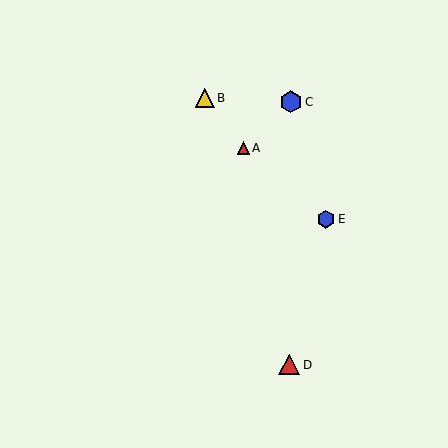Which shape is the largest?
The blue hexagon (labeled C) is the largest.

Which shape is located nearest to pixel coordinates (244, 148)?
The red triangle (labeled A) at (243, 148) is nearest to that location.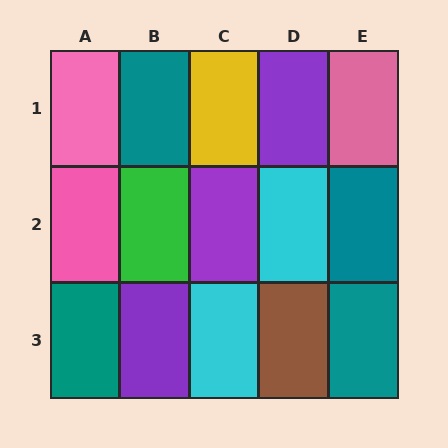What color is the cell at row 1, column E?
Pink.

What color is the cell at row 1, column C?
Yellow.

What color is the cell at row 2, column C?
Purple.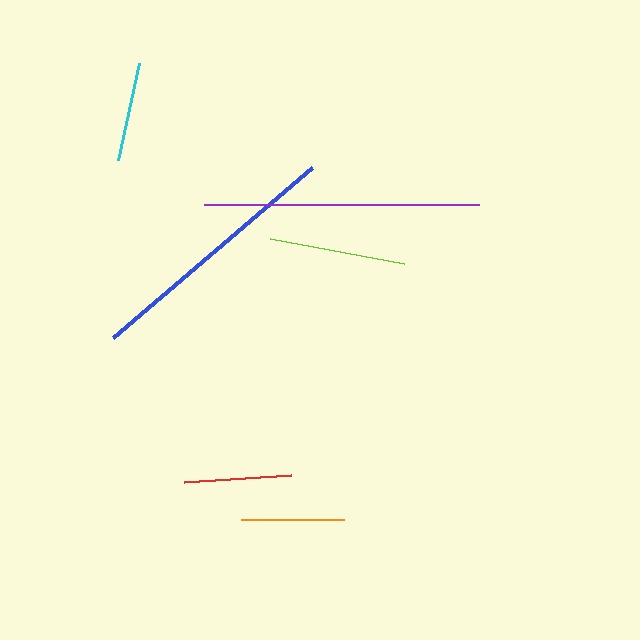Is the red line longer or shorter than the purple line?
The purple line is longer than the red line.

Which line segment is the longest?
The purple line is the longest at approximately 275 pixels.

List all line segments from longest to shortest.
From longest to shortest: purple, blue, lime, red, orange, cyan.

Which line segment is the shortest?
The cyan line is the shortest at approximately 99 pixels.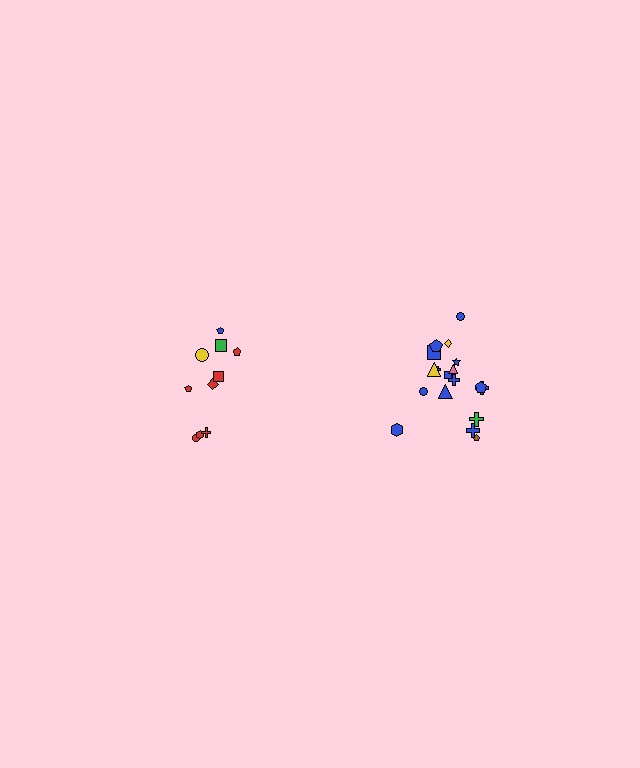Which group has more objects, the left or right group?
The right group.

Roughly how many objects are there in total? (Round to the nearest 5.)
Roughly 30 objects in total.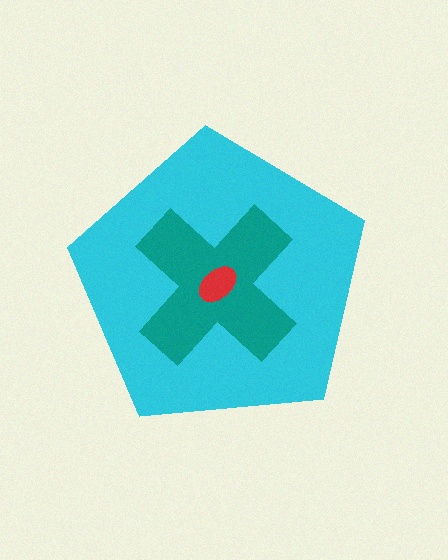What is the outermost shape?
The cyan pentagon.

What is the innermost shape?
The red ellipse.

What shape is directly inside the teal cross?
The red ellipse.